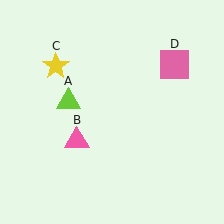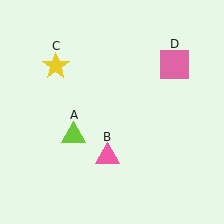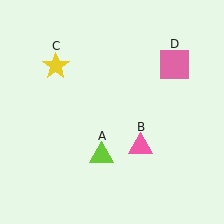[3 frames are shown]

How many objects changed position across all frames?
2 objects changed position: lime triangle (object A), pink triangle (object B).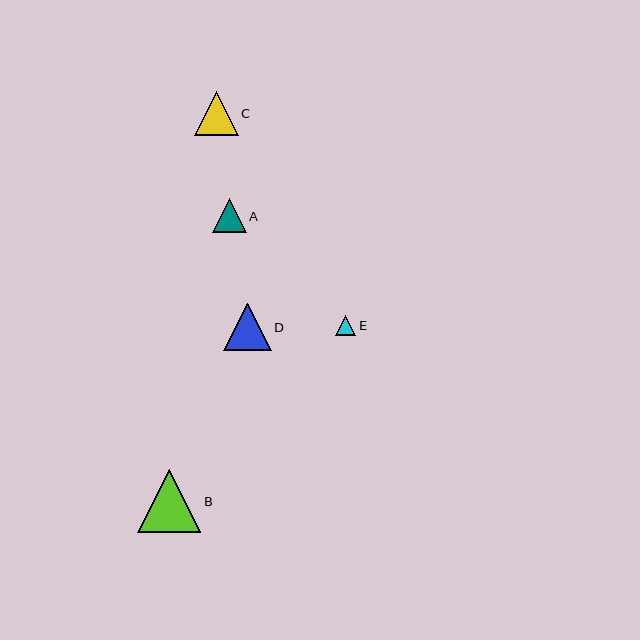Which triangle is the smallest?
Triangle E is the smallest with a size of approximately 20 pixels.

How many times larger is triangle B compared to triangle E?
Triangle B is approximately 3.1 times the size of triangle E.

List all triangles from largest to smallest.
From largest to smallest: B, D, C, A, E.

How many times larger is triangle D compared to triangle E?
Triangle D is approximately 2.3 times the size of triangle E.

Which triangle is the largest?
Triangle B is the largest with a size of approximately 63 pixels.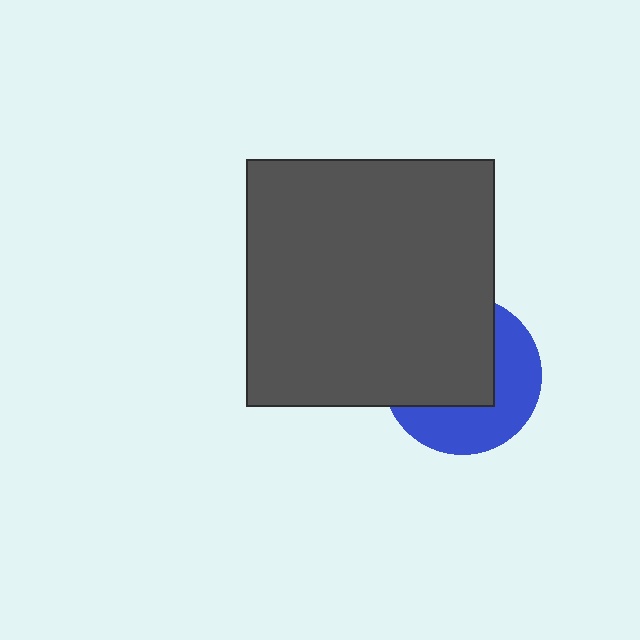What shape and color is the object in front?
The object in front is a dark gray square.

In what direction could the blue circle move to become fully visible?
The blue circle could move toward the lower-right. That would shift it out from behind the dark gray square entirely.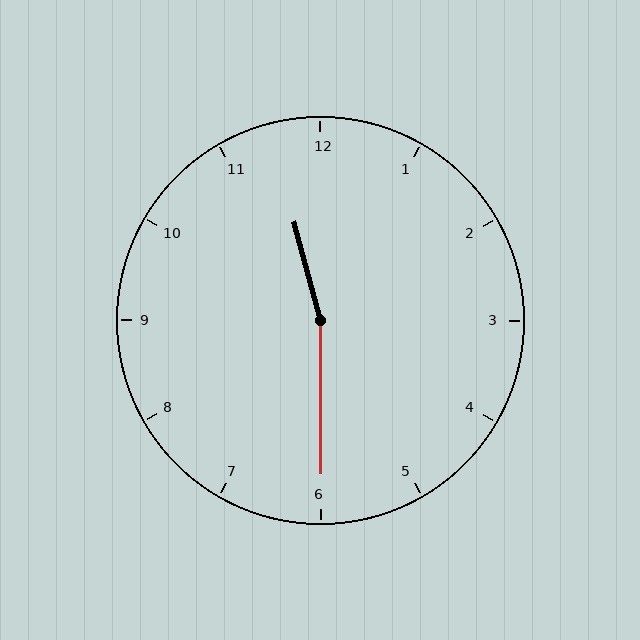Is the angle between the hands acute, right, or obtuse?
It is obtuse.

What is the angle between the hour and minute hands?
Approximately 165 degrees.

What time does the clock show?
11:30.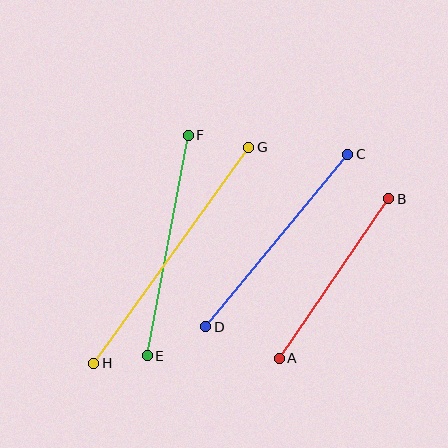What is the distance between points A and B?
The distance is approximately 194 pixels.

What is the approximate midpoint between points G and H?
The midpoint is at approximately (171, 255) pixels.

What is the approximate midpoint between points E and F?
The midpoint is at approximately (168, 245) pixels.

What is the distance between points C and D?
The distance is approximately 224 pixels.